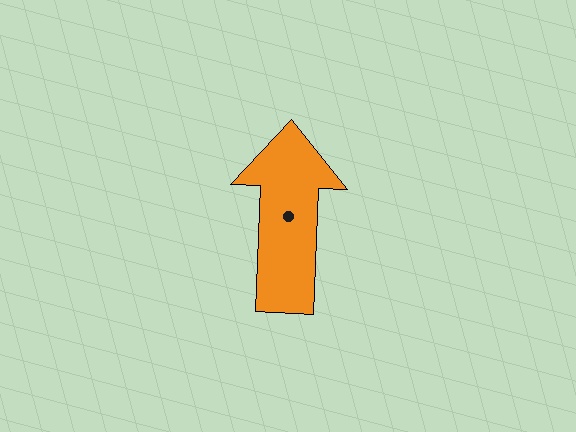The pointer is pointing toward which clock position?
Roughly 12 o'clock.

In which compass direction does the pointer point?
North.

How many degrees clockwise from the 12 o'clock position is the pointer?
Approximately 2 degrees.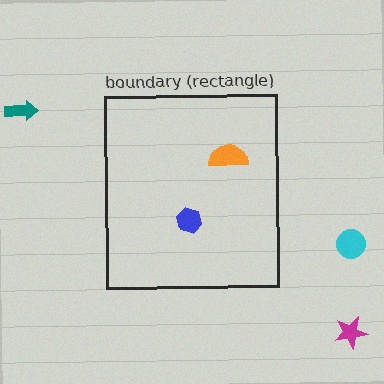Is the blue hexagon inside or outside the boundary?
Inside.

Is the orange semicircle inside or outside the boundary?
Inside.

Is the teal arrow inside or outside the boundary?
Outside.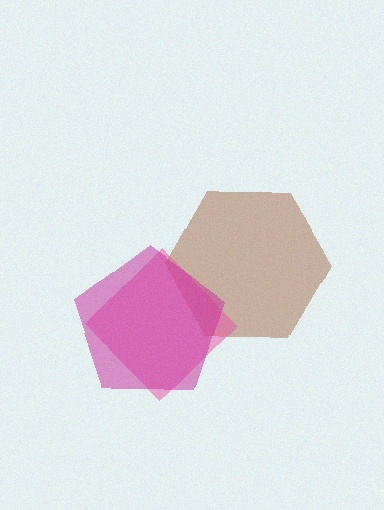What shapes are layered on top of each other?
The layered shapes are: a brown hexagon, a pink diamond, a magenta pentagon.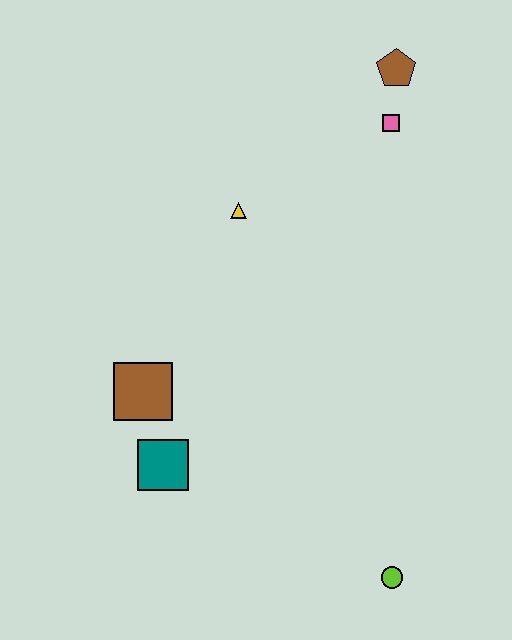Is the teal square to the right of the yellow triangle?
No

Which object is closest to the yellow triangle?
The pink square is closest to the yellow triangle.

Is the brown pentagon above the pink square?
Yes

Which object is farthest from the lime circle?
The brown pentagon is farthest from the lime circle.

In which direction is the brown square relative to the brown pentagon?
The brown square is below the brown pentagon.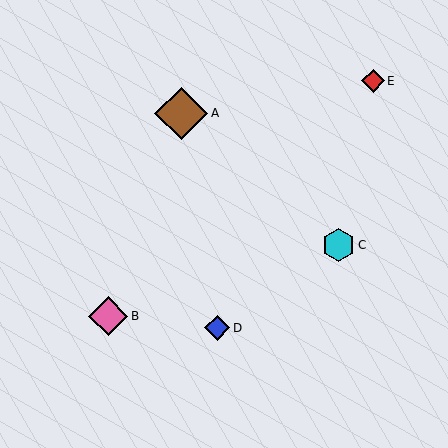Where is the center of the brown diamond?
The center of the brown diamond is at (181, 113).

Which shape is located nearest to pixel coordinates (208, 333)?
The blue diamond (labeled D) at (217, 328) is nearest to that location.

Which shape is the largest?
The brown diamond (labeled A) is the largest.